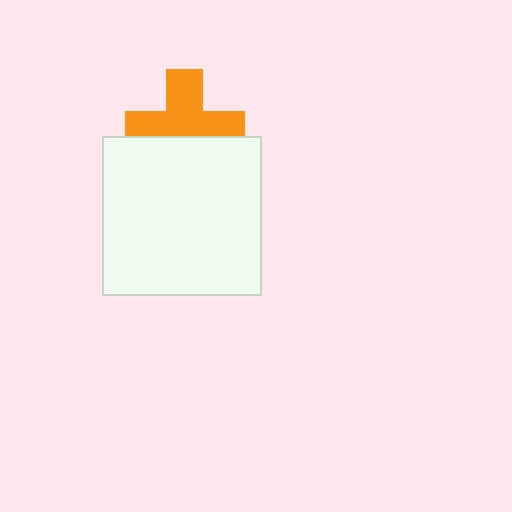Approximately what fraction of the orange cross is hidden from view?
Roughly 40% of the orange cross is hidden behind the white square.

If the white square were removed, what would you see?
You would see the complete orange cross.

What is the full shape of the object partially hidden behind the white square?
The partially hidden object is an orange cross.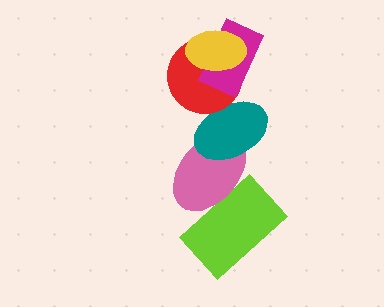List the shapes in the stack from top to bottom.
From top to bottom: the yellow ellipse, the magenta rectangle, the red circle, the teal ellipse, the pink ellipse, the lime rectangle.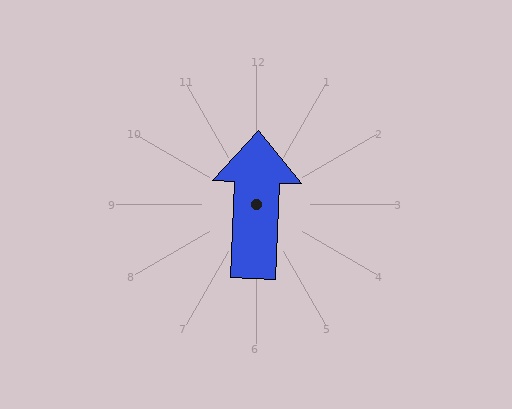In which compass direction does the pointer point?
North.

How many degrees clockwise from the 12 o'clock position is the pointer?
Approximately 2 degrees.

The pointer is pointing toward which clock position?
Roughly 12 o'clock.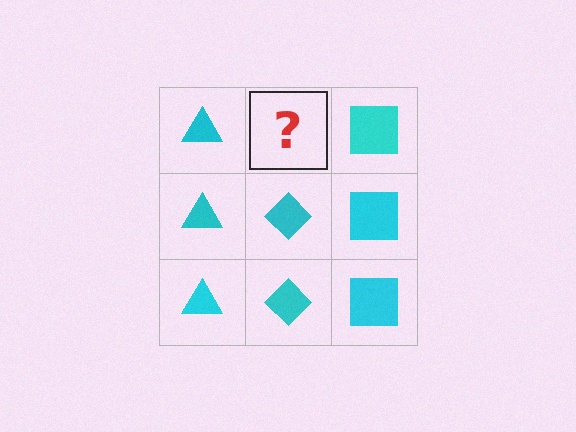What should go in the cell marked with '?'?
The missing cell should contain a cyan diamond.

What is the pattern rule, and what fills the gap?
The rule is that each column has a consistent shape. The gap should be filled with a cyan diamond.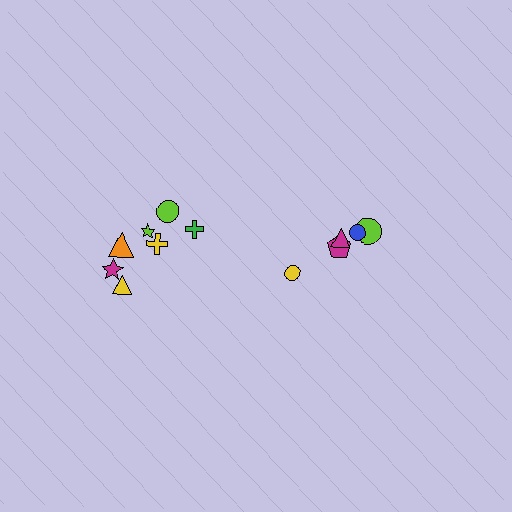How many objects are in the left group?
There are 7 objects.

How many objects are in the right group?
There are 5 objects.